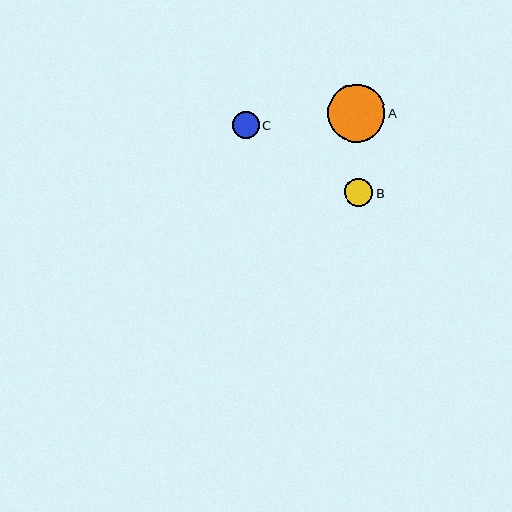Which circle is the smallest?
Circle C is the smallest with a size of approximately 27 pixels.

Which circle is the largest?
Circle A is the largest with a size of approximately 57 pixels.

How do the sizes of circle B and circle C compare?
Circle B and circle C are approximately the same size.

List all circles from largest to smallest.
From largest to smallest: A, B, C.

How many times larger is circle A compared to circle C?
Circle A is approximately 2.1 times the size of circle C.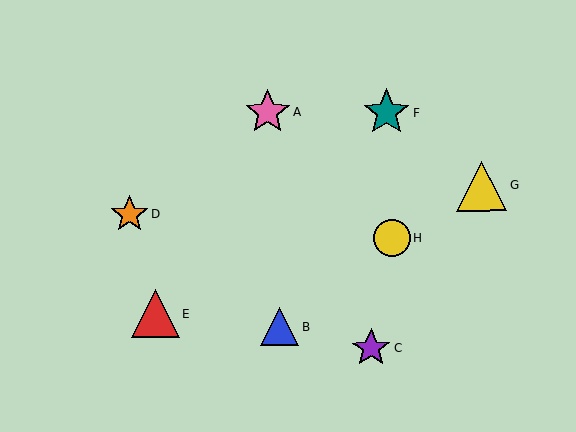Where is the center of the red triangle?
The center of the red triangle is at (155, 314).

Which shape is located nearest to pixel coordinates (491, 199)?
The yellow triangle (labeled G) at (482, 186) is nearest to that location.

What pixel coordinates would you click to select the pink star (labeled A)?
Click at (268, 112) to select the pink star A.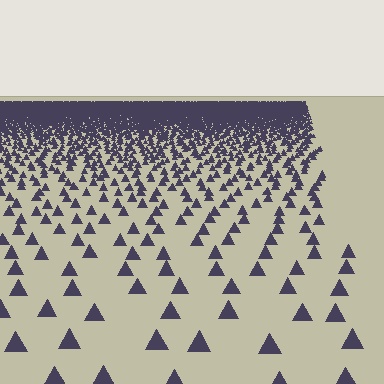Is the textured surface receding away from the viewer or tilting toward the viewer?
The surface is receding away from the viewer. Texture elements get smaller and denser toward the top.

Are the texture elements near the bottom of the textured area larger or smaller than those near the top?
Larger. Near the bottom, elements are closer to the viewer and appear at a bigger on-screen size.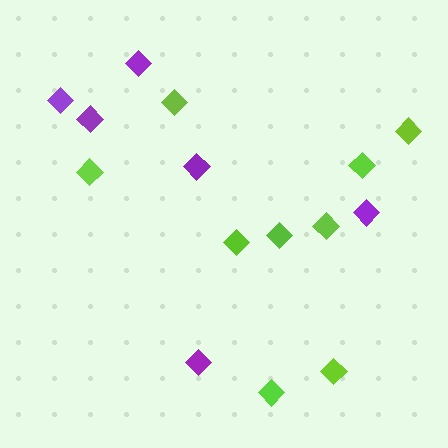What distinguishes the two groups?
There are 2 groups: one group of purple diamonds (6) and one group of lime diamonds (9).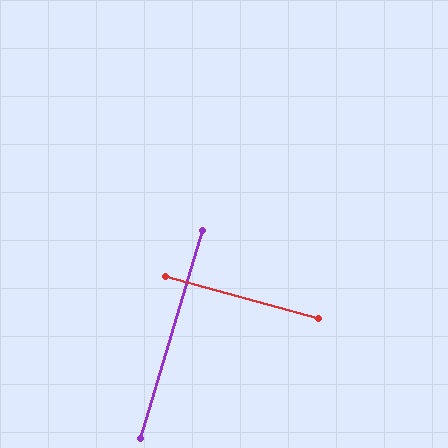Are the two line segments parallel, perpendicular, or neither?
Perpendicular — they meet at approximately 89°.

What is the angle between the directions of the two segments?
Approximately 89 degrees.